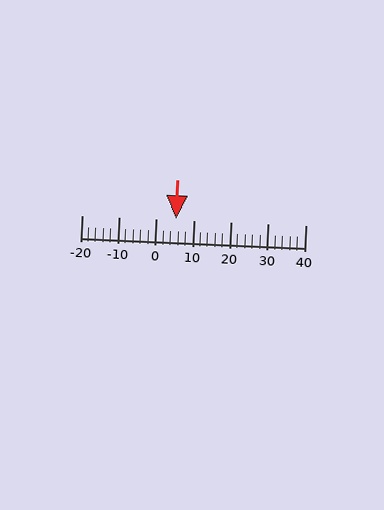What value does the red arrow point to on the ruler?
The red arrow points to approximately 5.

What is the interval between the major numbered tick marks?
The major tick marks are spaced 10 units apart.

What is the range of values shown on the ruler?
The ruler shows values from -20 to 40.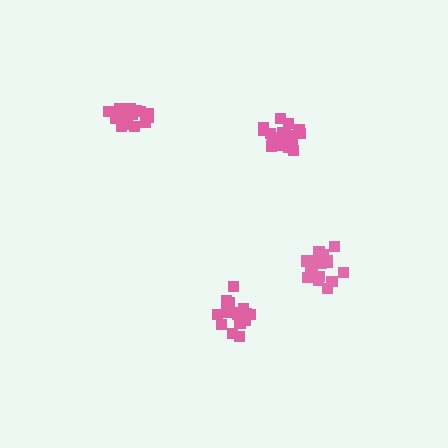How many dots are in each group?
Group 1: 17 dots, Group 2: 14 dots, Group 3: 20 dots, Group 4: 19 dots (70 total).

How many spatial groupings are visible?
There are 4 spatial groupings.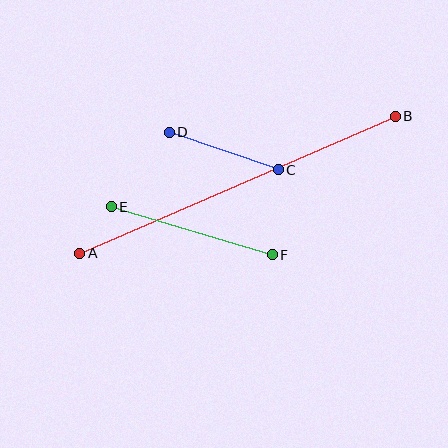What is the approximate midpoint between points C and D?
The midpoint is at approximately (224, 151) pixels.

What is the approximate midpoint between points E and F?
The midpoint is at approximately (192, 231) pixels.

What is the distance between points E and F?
The distance is approximately 168 pixels.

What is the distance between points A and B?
The distance is approximately 344 pixels.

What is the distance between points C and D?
The distance is approximately 115 pixels.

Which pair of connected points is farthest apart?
Points A and B are farthest apart.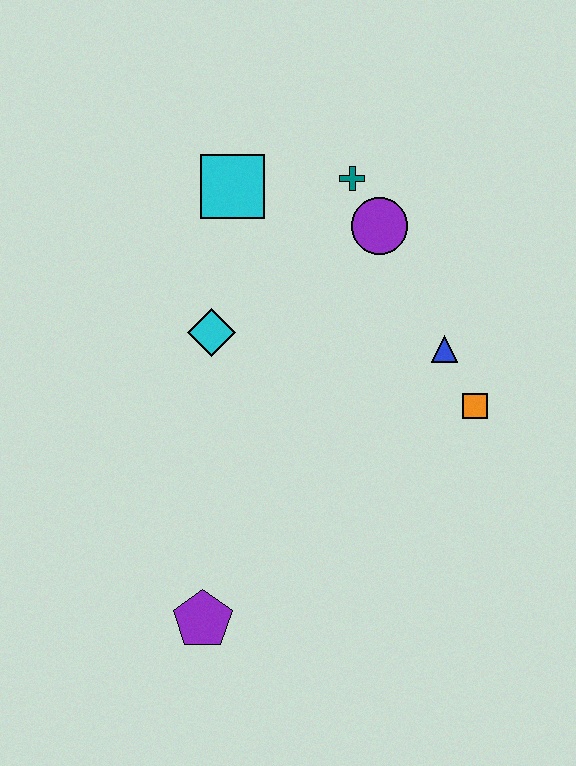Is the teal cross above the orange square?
Yes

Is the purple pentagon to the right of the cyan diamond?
No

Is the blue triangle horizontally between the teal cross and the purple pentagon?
No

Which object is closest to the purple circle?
The teal cross is closest to the purple circle.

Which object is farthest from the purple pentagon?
The teal cross is farthest from the purple pentagon.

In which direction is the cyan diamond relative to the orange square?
The cyan diamond is to the left of the orange square.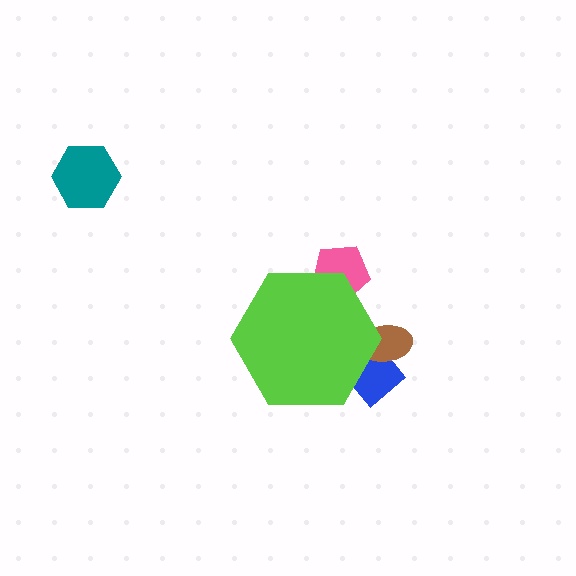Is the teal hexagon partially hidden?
No, the teal hexagon is fully visible.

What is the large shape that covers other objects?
A lime hexagon.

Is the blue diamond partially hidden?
Yes, the blue diamond is partially hidden behind the lime hexagon.